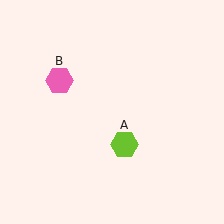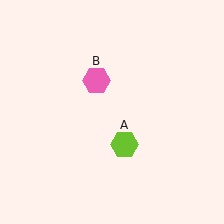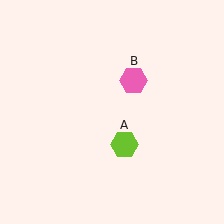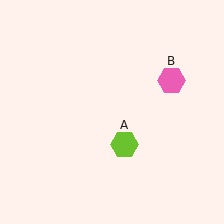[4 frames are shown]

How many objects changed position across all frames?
1 object changed position: pink hexagon (object B).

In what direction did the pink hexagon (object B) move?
The pink hexagon (object B) moved right.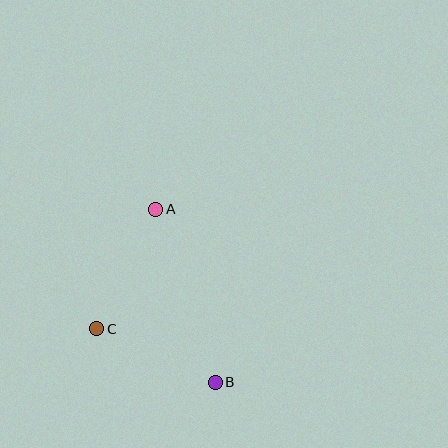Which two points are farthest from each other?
Points A and B are farthest from each other.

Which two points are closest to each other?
Points B and C are closest to each other.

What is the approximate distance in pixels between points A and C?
The distance between A and C is approximately 133 pixels.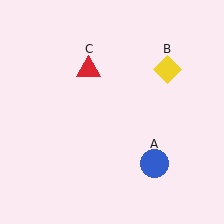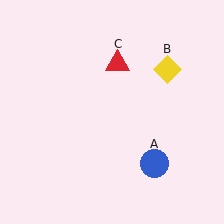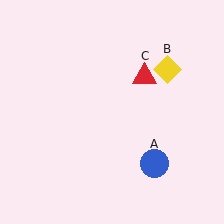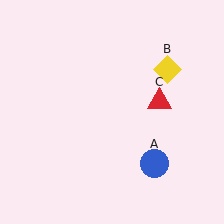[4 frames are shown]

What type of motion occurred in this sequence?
The red triangle (object C) rotated clockwise around the center of the scene.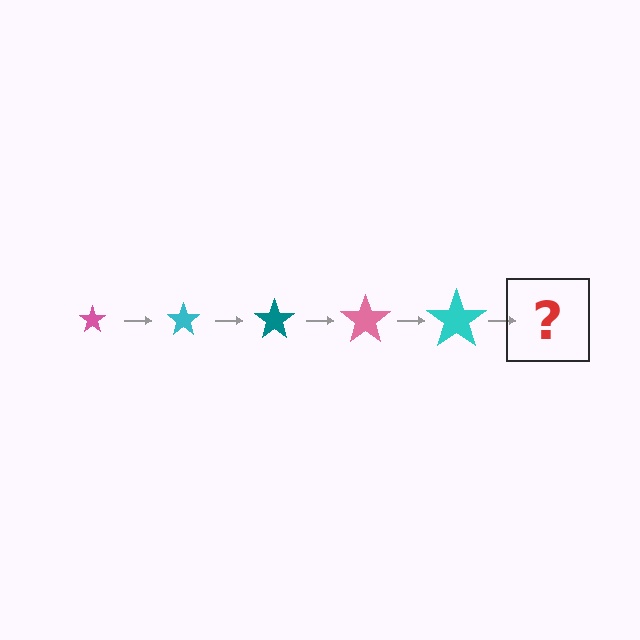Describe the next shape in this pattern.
It should be a teal star, larger than the previous one.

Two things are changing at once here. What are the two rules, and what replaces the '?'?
The two rules are that the star grows larger each step and the color cycles through pink, cyan, and teal. The '?' should be a teal star, larger than the previous one.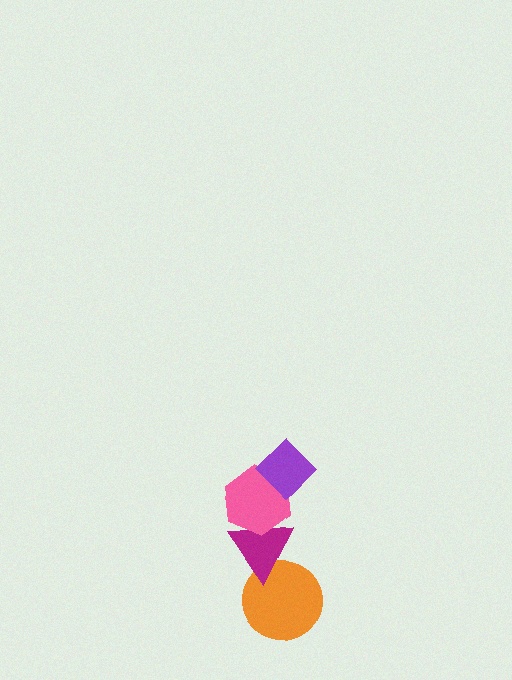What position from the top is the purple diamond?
The purple diamond is 1st from the top.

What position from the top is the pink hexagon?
The pink hexagon is 2nd from the top.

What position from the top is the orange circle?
The orange circle is 4th from the top.